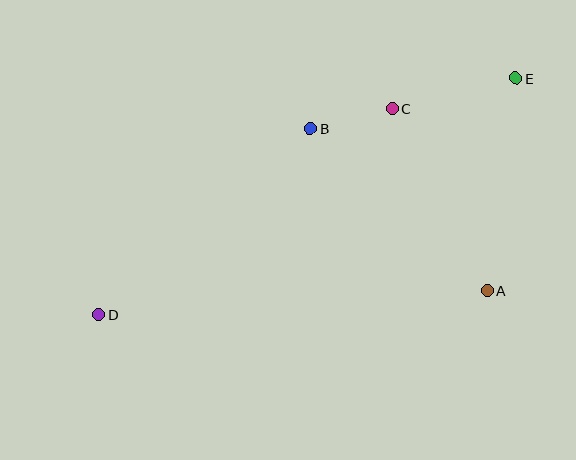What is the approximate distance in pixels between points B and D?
The distance between B and D is approximately 282 pixels.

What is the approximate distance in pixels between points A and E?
The distance between A and E is approximately 215 pixels.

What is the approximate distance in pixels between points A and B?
The distance between A and B is approximately 240 pixels.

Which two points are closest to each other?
Points B and C are closest to each other.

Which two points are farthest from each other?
Points D and E are farthest from each other.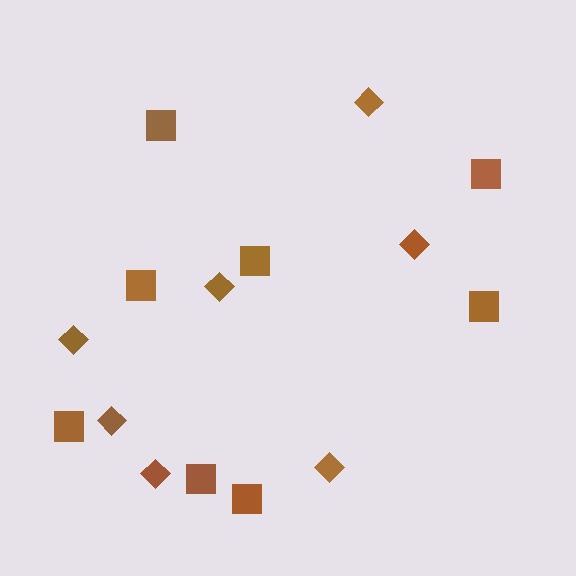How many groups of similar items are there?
There are 2 groups: one group of squares (8) and one group of diamonds (7).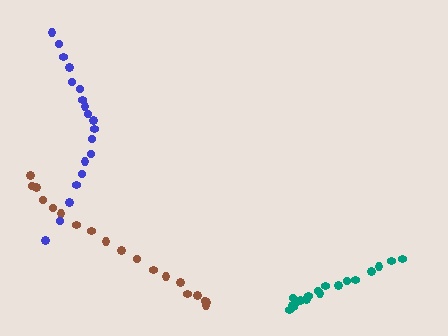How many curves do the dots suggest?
There are 3 distinct paths.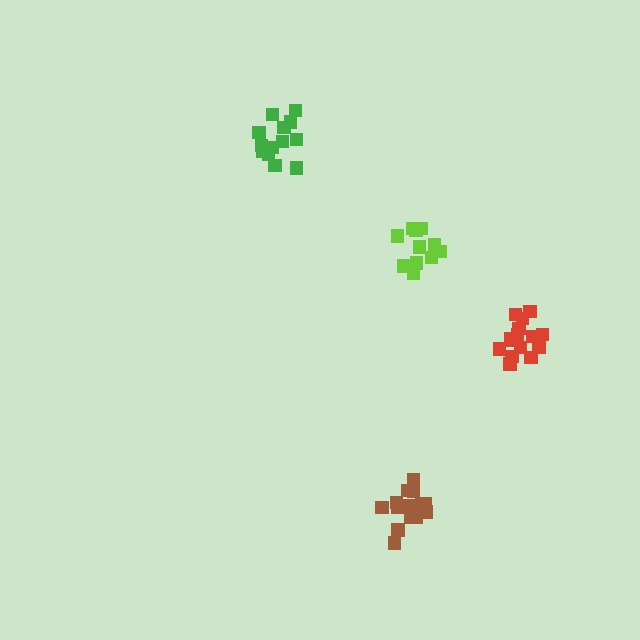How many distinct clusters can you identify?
There are 4 distinct clusters.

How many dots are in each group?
Group 1: 14 dots, Group 2: 15 dots, Group 3: 11 dots, Group 4: 15 dots (55 total).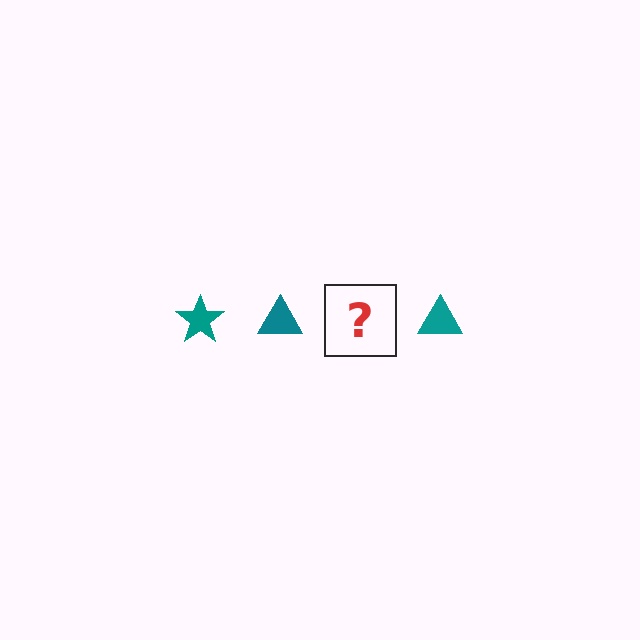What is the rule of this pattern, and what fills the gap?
The rule is that the pattern cycles through star, triangle shapes in teal. The gap should be filled with a teal star.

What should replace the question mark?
The question mark should be replaced with a teal star.